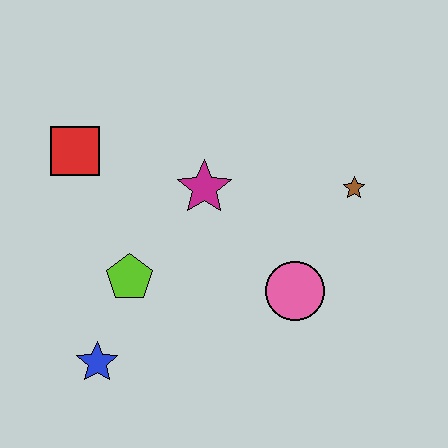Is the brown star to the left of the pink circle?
No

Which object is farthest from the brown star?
The blue star is farthest from the brown star.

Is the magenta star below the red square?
Yes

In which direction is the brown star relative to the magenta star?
The brown star is to the right of the magenta star.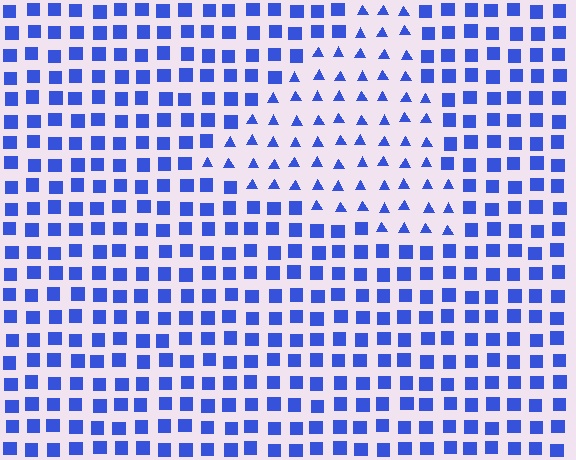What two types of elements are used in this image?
The image uses triangles inside the triangle region and squares outside it.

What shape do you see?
I see a triangle.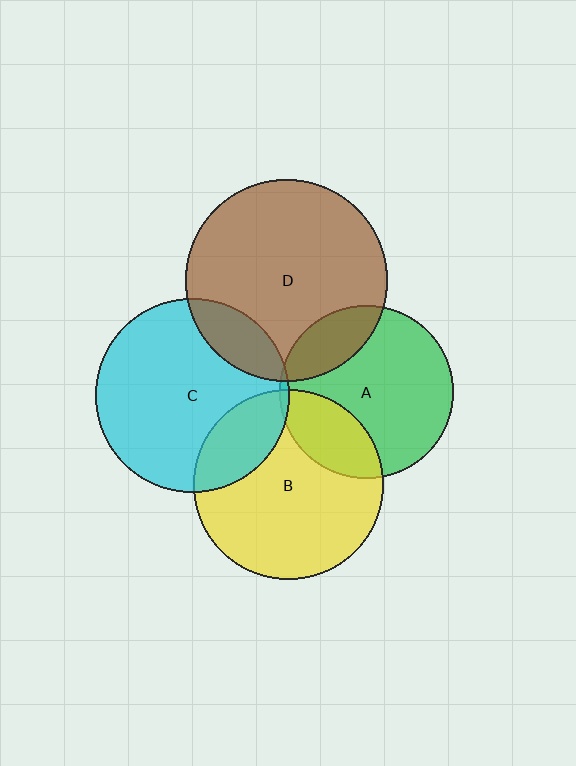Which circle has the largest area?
Circle D (brown).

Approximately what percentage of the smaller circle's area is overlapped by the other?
Approximately 20%.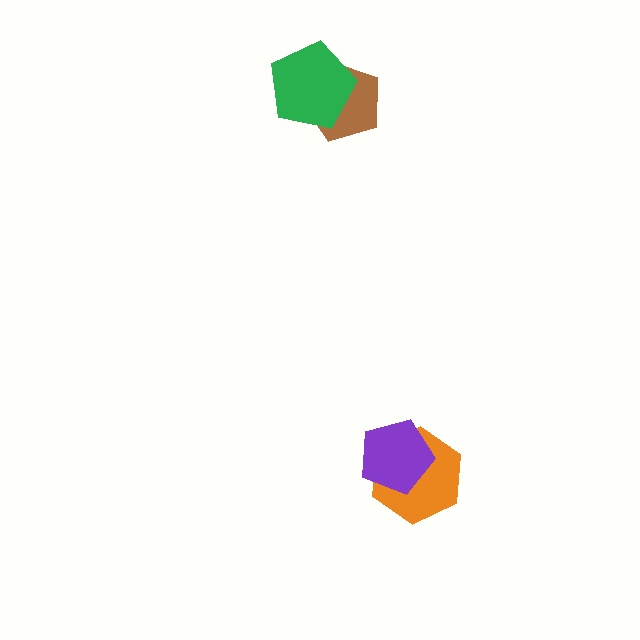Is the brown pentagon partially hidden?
Yes, it is partially covered by another shape.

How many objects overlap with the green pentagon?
1 object overlaps with the green pentagon.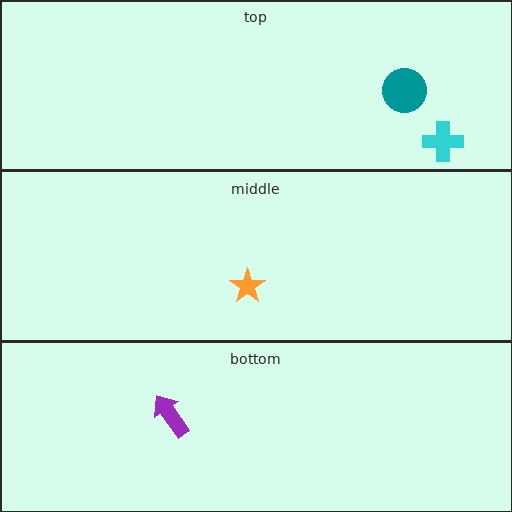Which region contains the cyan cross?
The top region.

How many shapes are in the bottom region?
1.